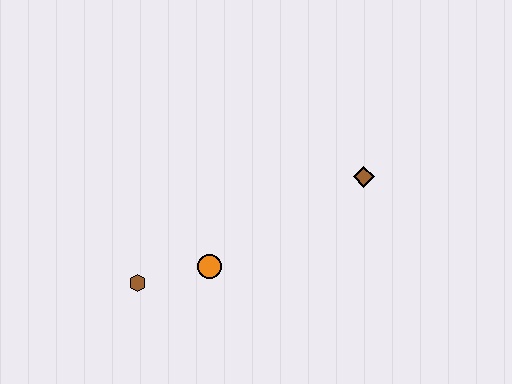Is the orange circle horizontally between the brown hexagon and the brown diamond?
Yes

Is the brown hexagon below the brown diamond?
Yes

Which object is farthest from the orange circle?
The brown diamond is farthest from the orange circle.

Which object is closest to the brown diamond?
The orange circle is closest to the brown diamond.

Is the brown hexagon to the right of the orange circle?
No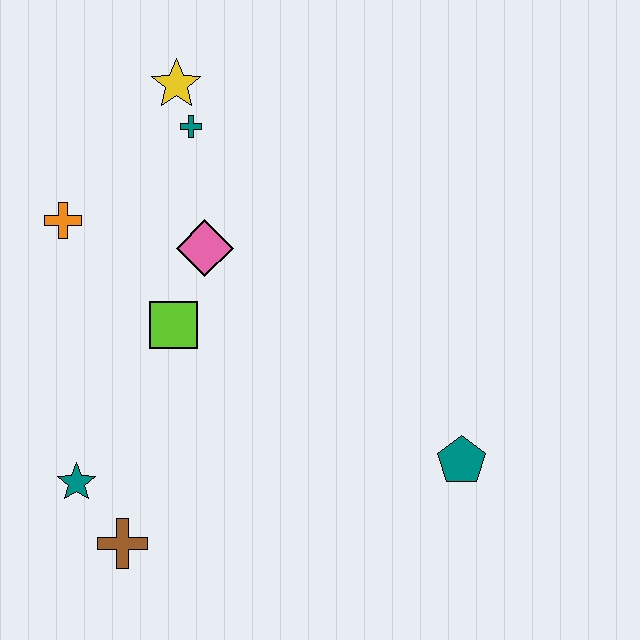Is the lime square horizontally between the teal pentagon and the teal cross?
No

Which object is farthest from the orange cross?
The teal pentagon is farthest from the orange cross.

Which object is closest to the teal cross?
The yellow star is closest to the teal cross.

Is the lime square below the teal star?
No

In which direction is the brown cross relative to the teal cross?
The brown cross is below the teal cross.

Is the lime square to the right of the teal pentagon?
No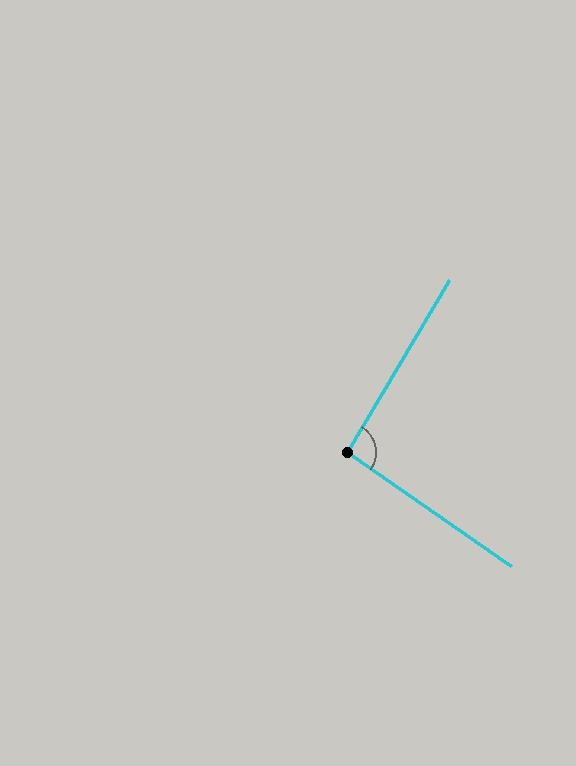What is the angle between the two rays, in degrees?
Approximately 94 degrees.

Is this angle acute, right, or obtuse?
It is approximately a right angle.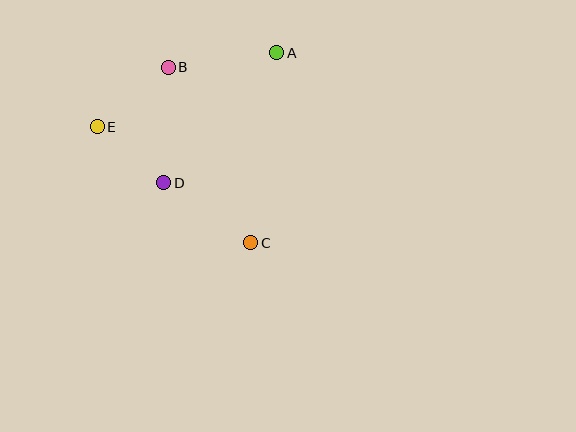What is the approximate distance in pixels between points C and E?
The distance between C and E is approximately 193 pixels.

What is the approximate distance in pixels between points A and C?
The distance between A and C is approximately 192 pixels.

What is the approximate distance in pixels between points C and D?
The distance between C and D is approximately 106 pixels.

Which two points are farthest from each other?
Points A and E are farthest from each other.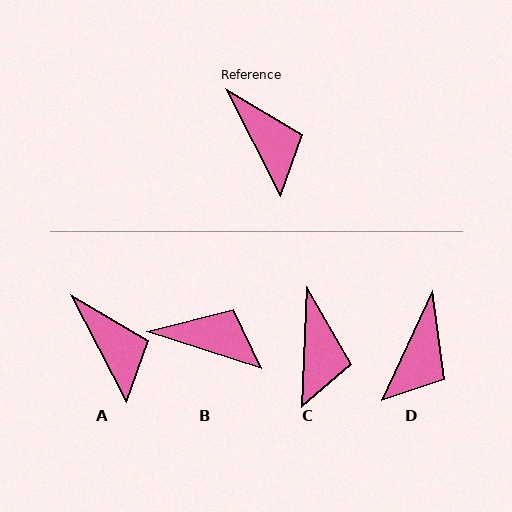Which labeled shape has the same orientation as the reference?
A.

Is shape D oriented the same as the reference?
No, it is off by about 52 degrees.